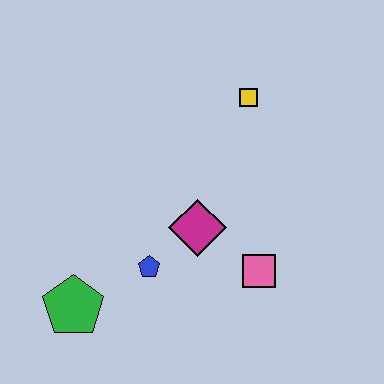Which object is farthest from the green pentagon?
The yellow square is farthest from the green pentagon.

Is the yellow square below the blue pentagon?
No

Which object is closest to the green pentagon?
The blue pentagon is closest to the green pentagon.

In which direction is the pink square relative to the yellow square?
The pink square is below the yellow square.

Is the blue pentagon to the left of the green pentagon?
No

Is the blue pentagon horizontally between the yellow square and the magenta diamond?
No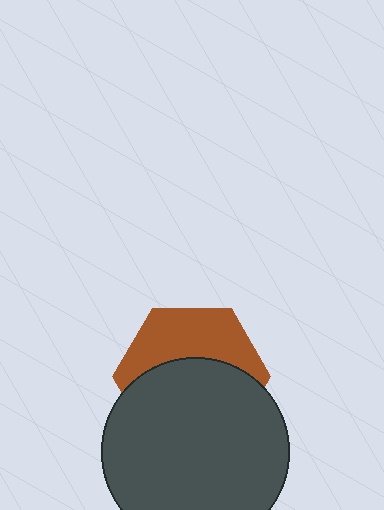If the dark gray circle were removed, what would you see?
You would see the complete brown hexagon.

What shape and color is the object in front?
The object in front is a dark gray circle.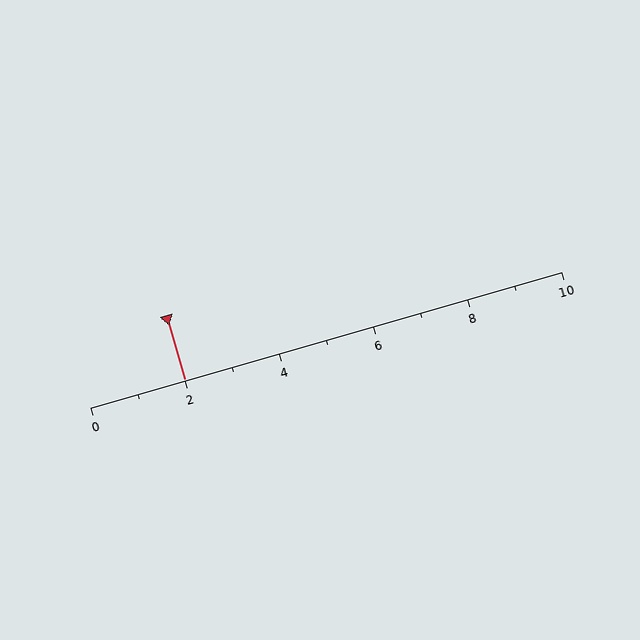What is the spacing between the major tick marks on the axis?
The major ticks are spaced 2 apart.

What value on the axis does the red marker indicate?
The marker indicates approximately 2.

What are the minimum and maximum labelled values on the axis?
The axis runs from 0 to 10.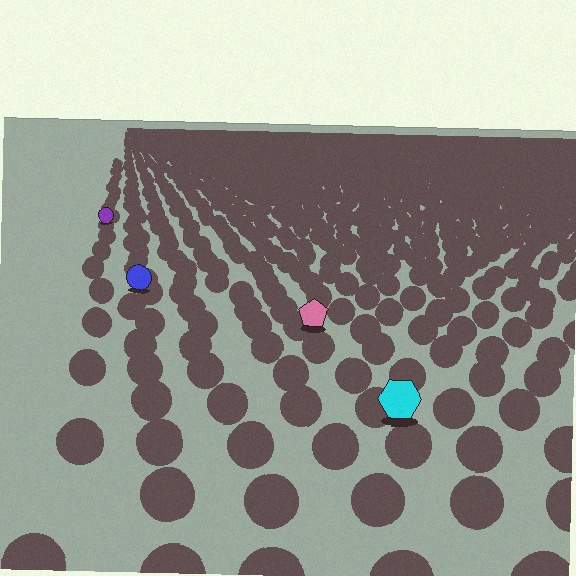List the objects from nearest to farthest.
From nearest to farthest: the cyan hexagon, the pink pentagon, the blue circle, the purple circle.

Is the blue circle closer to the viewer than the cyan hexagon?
No. The cyan hexagon is closer — you can tell from the texture gradient: the ground texture is coarser near it.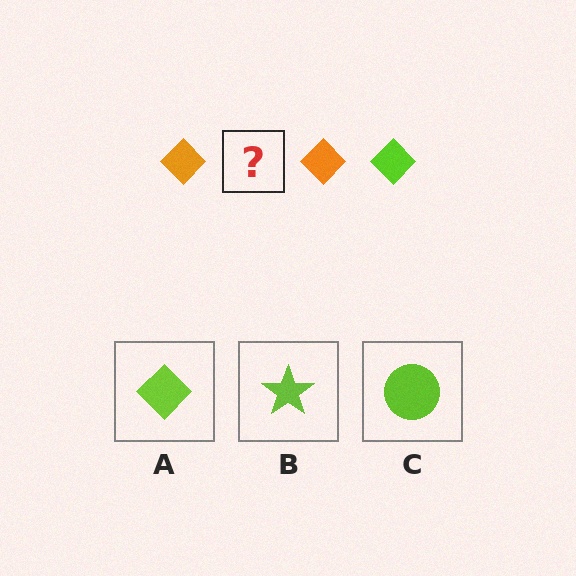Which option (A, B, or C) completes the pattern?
A.